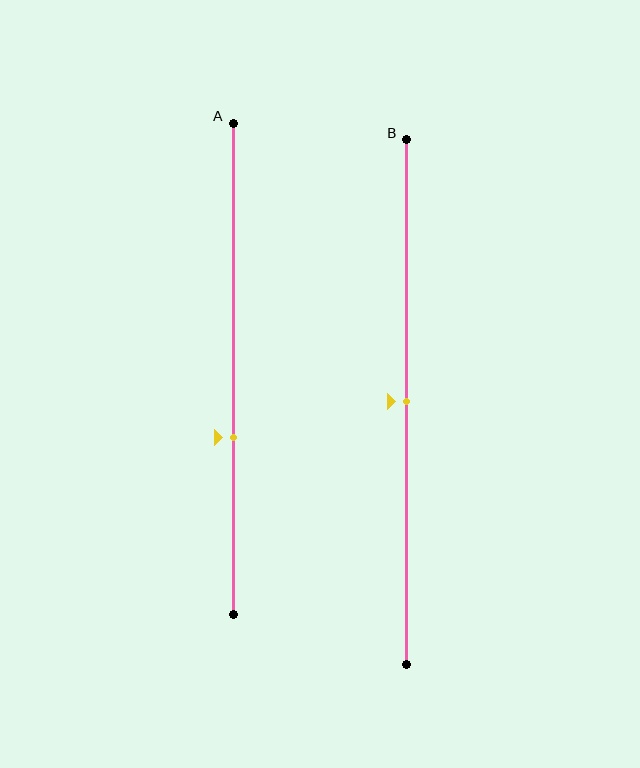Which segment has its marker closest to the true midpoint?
Segment B has its marker closest to the true midpoint.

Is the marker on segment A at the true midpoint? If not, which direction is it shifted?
No, the marker on segment A is shifted downward by about 14% of the segment length.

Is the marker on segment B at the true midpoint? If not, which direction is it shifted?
Yes, the marker on segment B is at the true midpoint.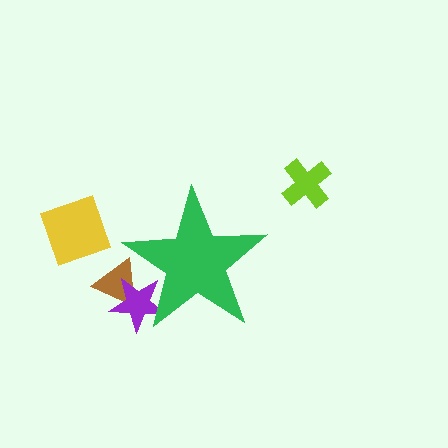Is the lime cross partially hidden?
No, the lime cross is fully visible.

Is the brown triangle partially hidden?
Yes, the brown triangle is partially hidden behind the green star.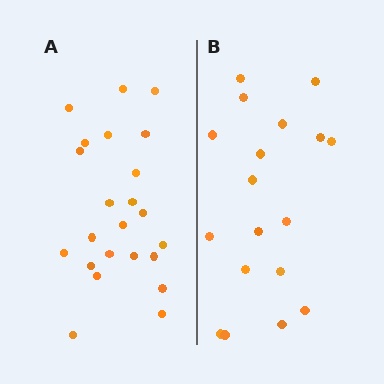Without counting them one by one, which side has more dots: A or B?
Region A (the left region) has more dots.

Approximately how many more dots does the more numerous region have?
Region A has about 5 more dots than region B.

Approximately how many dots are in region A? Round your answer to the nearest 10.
About 20 dots. (The exact count is 23, which rounds to 20.)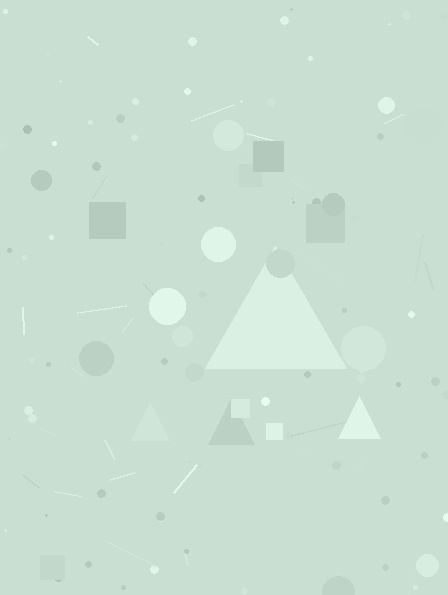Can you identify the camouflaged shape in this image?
The camouflaged shape is a triangle.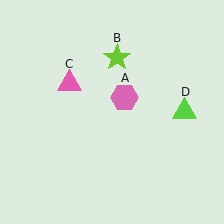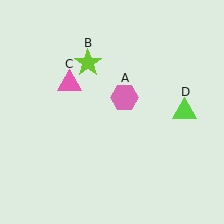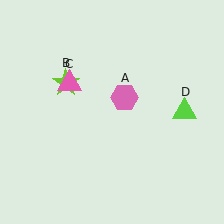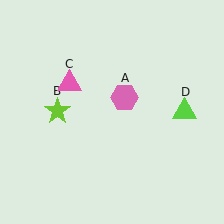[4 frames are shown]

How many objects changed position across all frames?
1 object changed position: lime star (object B).